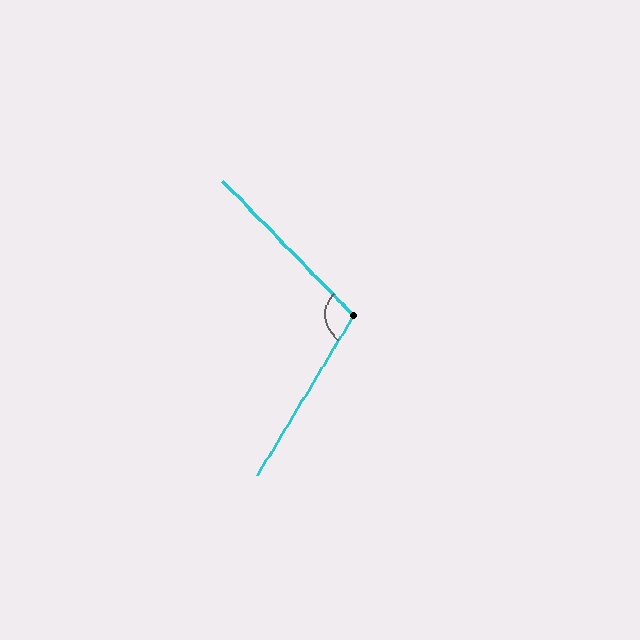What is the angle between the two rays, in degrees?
Approximately 105 degrees.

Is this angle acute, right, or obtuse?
It is obtuse.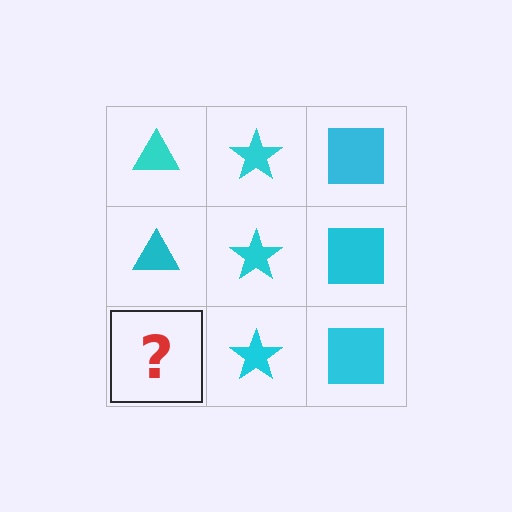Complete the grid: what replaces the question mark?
The question mark should be replaced with a cyan triangle.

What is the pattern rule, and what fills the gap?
The rule is that each column has a consistent shape. The gap should be filled with a cyan triangle.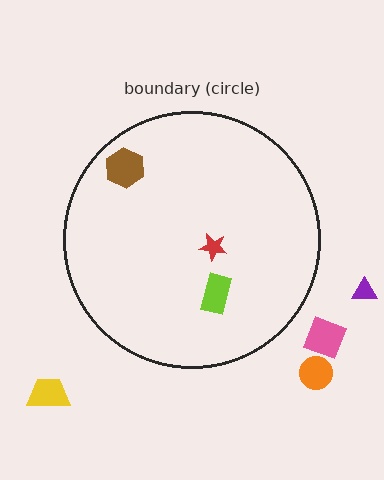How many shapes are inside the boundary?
3 inside, 4 outside.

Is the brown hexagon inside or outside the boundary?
Inside.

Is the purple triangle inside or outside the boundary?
Outside.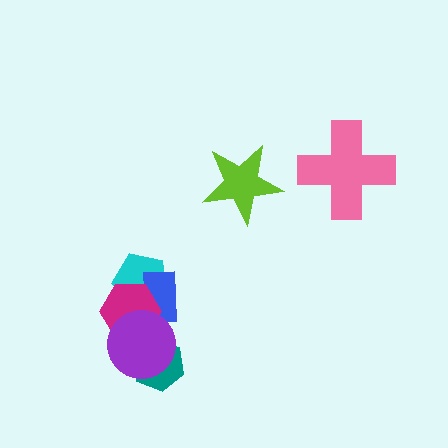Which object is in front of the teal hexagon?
The purple circle is in front of the teal hexagon.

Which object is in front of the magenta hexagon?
The purple circle is in front of the magenta hexagon.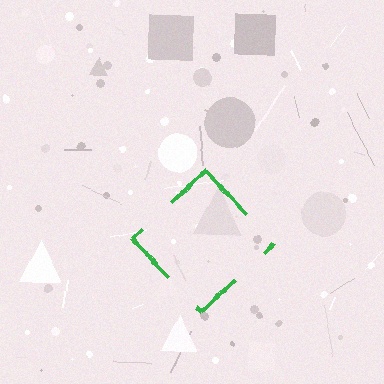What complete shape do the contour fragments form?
The contour fragments form a diamond.